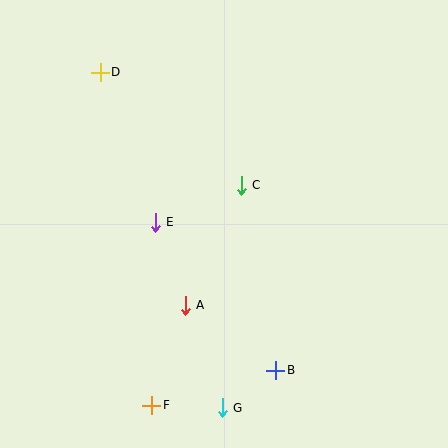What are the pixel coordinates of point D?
Point D is at (100, 72).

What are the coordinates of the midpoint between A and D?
The midpoint between A and D is at (143, 189).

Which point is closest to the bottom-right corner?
Point B is closest to the bottom-right corner.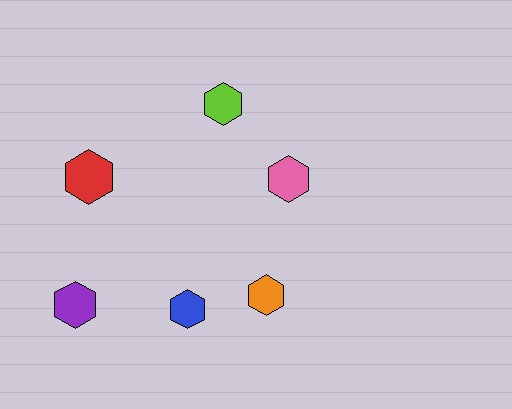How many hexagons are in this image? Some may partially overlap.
There are 6 hexagons.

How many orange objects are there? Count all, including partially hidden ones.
There is 1 orange object.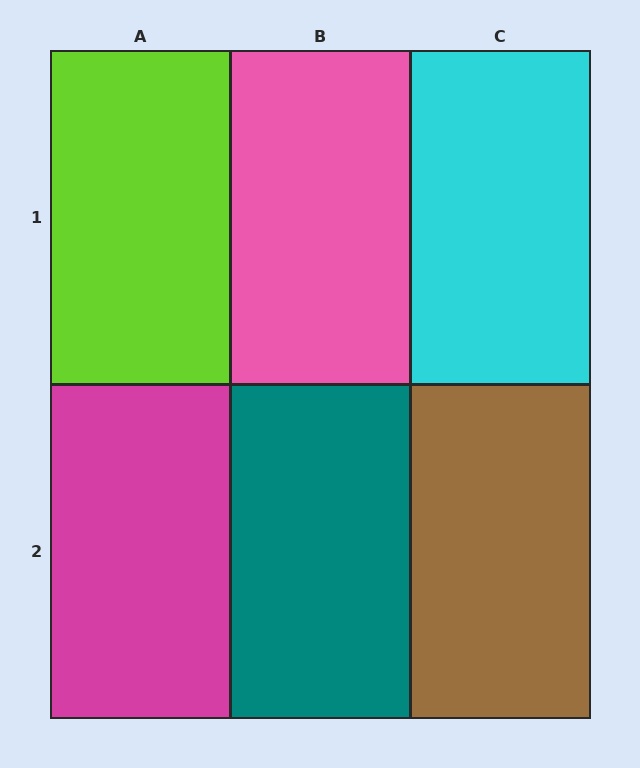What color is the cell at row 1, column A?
Lime.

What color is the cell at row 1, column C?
Cyan.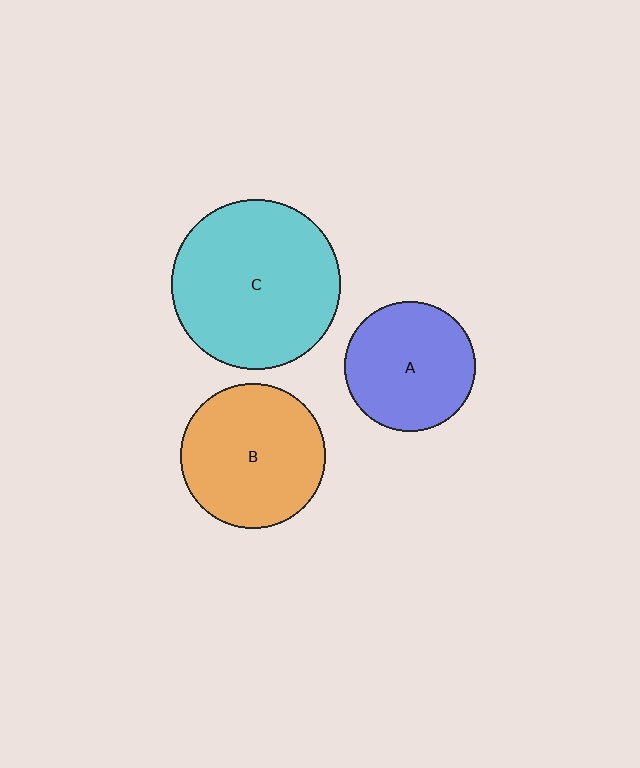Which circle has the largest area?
Circle C (cyan).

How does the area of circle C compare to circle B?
Approximately 1.4 times.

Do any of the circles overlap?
No, none of the circles overlap.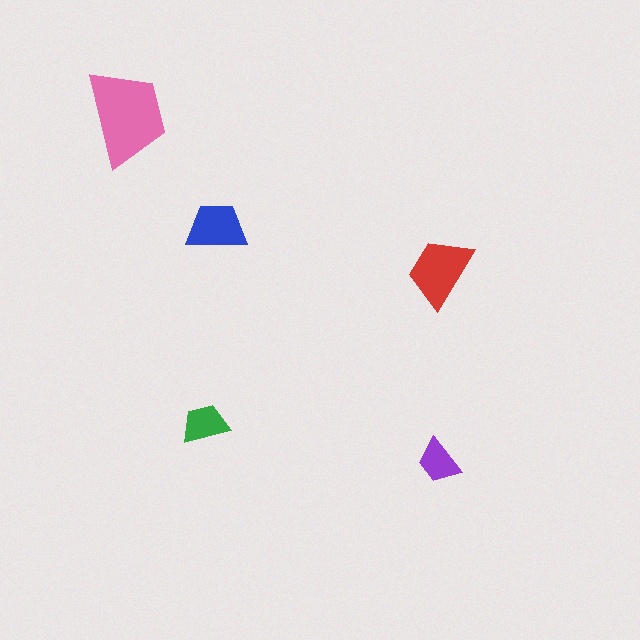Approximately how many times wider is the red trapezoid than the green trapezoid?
About 1.5 times wider.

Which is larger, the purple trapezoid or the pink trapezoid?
The pink one.